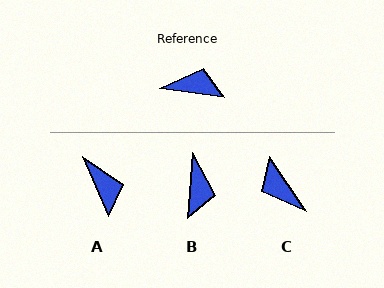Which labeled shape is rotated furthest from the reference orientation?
C, about 132 degrees away.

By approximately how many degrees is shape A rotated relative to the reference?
Approximately 60 degrees clockwise.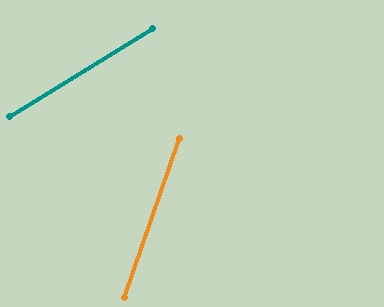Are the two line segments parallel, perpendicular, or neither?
Neither parallel nor perpendicular — they differ by about 39°.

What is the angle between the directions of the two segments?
Approximately 39 degrees.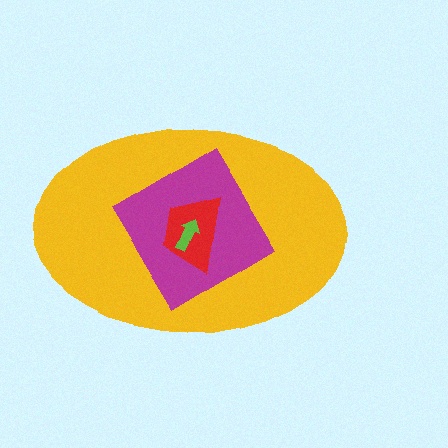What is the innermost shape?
The lime arrow.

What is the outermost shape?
The yellow ellipse.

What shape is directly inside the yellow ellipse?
The magenta diamond.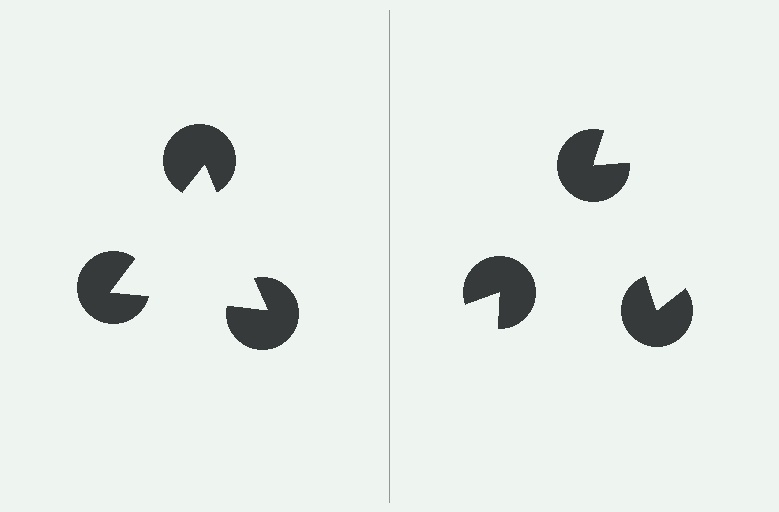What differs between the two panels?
The pac-man discs are positioned identically on both sides; only the wedge orientations differ. On the left they align to a triangle; on the right they are misaligned.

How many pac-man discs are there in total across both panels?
6 — 3 on each side.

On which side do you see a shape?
An illusory triangle appears on the left side. On the right side the wedge cuts are rotated, so no coherent shape forms.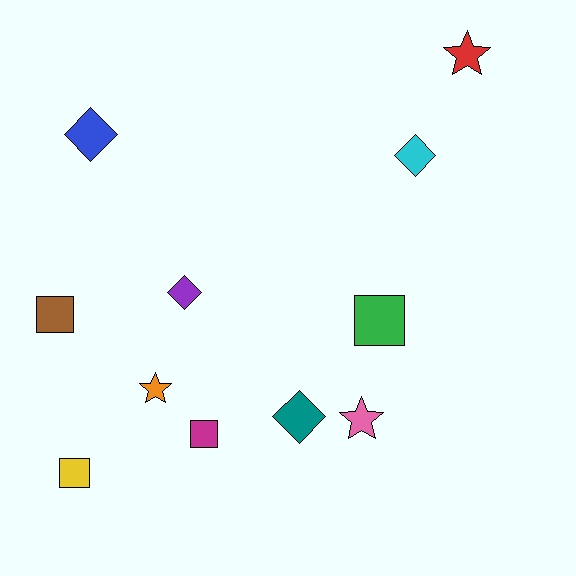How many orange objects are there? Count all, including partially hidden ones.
There is 1 orange object.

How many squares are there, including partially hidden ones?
There are 4 squares.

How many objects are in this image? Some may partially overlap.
There are 11 objects.